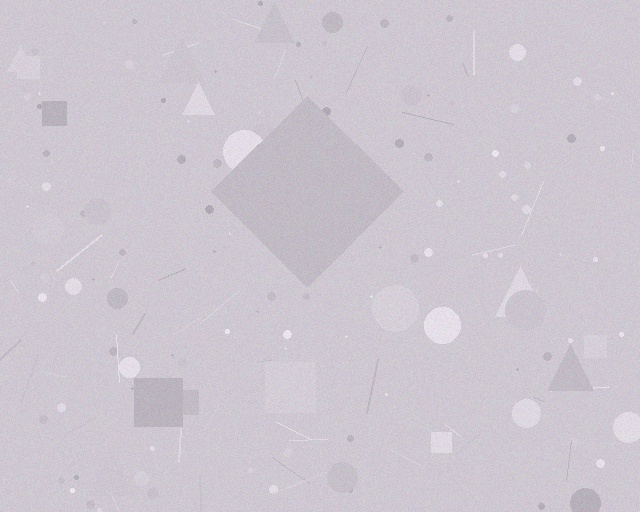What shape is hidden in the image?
A diamond is hidden in the image.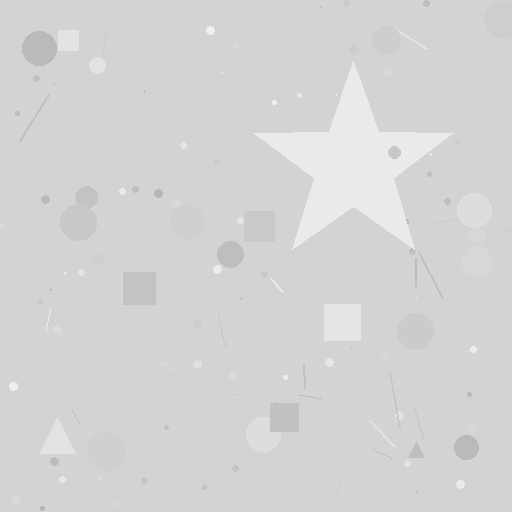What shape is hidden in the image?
A star is hidden in the image.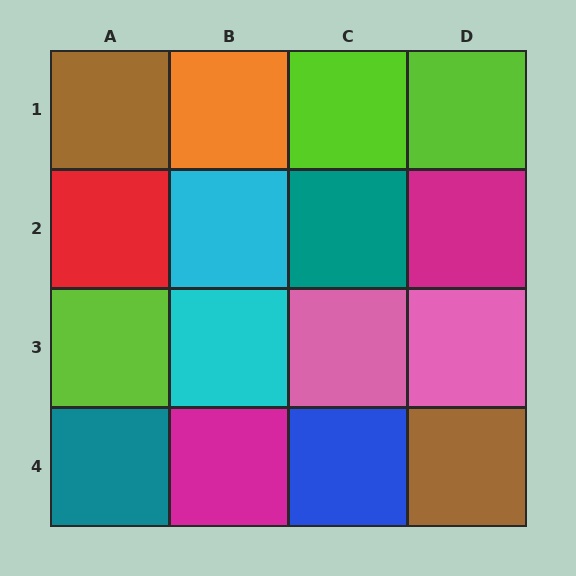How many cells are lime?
3 cells are lime.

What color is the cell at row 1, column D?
Lime.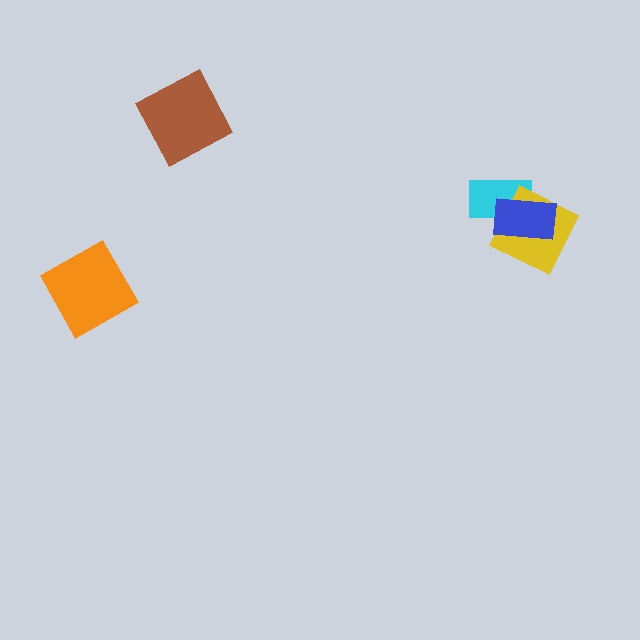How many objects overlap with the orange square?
0 objects overlap with the orange square.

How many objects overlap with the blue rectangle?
2 objects overlap with the blue rectangle.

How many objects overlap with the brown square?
0 objects overlap with the brown square.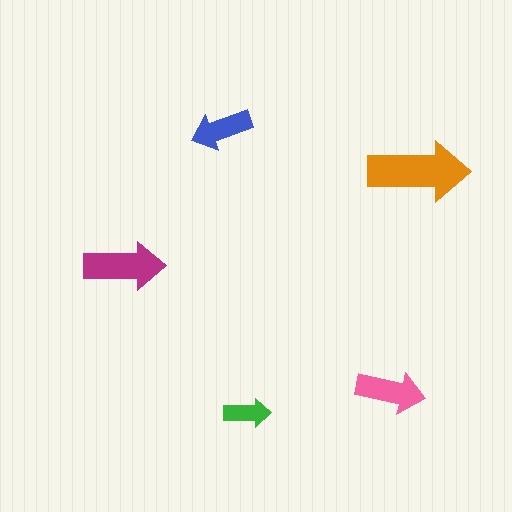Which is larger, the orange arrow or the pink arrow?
The orange one.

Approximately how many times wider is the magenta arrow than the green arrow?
About 1.5 times wider.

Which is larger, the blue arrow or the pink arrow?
The pink one.